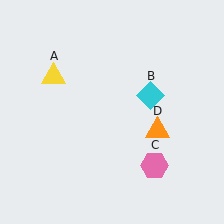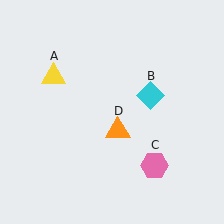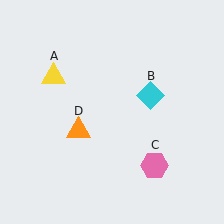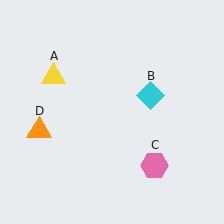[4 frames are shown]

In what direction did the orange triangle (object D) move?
The orange triangle (object D) moved left.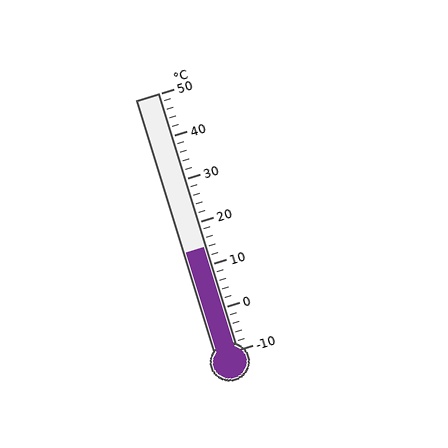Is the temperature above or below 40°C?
The temperature is below 40°C.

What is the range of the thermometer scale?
The thermometer scale ranges from -10°C to 50°C.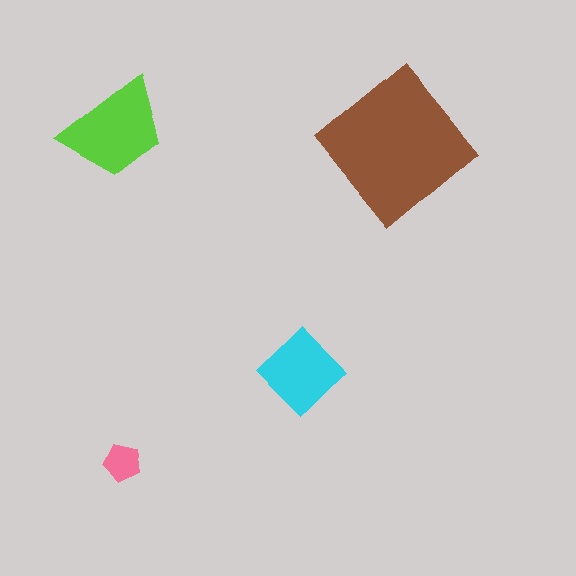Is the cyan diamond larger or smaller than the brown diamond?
Smaller.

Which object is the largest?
The brown diamond.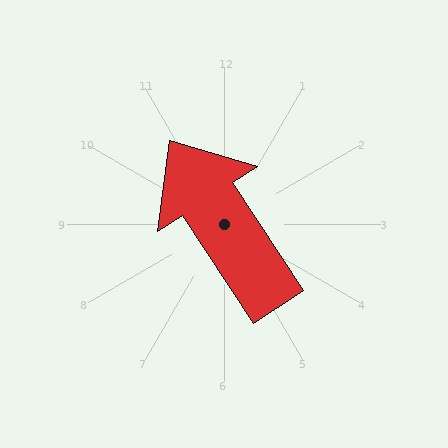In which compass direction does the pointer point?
Northwest.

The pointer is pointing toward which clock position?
Roughly 11 o'clock.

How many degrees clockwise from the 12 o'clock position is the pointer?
Approximately 327 degrees.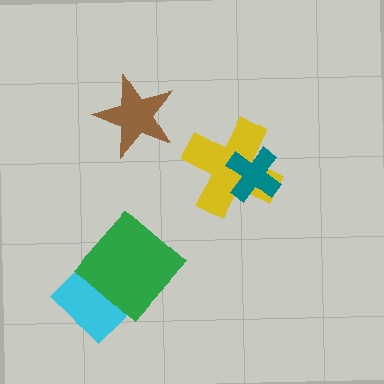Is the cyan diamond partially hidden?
Yes, it is partially covered by another shape.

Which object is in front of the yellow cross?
The teal cross is in front of the yellow cross.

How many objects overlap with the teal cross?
1 object overlaps with the teal cross.